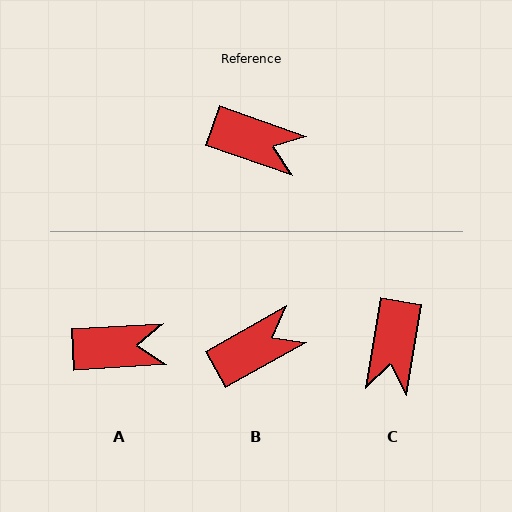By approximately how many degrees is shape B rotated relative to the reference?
Approximately 48 degrees counter-clockwise.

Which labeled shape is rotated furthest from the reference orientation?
C, about 80 degrees away.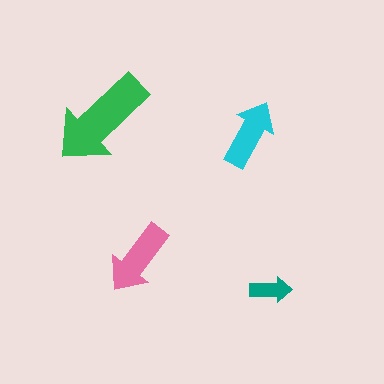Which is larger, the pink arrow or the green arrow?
The green one.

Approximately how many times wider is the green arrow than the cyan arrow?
About 1.5 times wider.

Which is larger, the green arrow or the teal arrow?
The green one.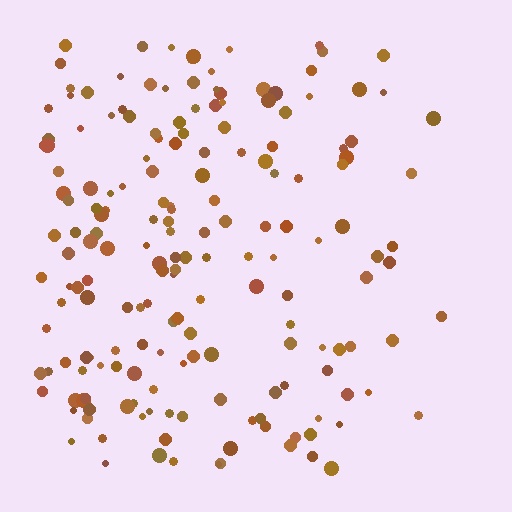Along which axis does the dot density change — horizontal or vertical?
Horizontal.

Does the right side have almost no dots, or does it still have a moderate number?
Still a moderate number, just noticeably fewer than the left.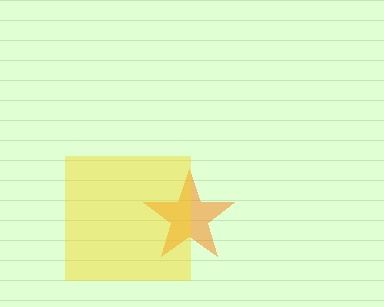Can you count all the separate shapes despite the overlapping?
Yes, there are 2 separate shapes.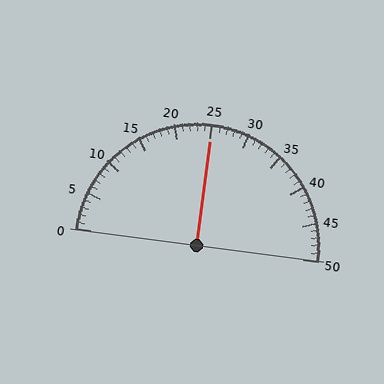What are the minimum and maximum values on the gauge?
The gauge ranges from 0 to 50.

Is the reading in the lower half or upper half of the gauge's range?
The reading is in the upper half of the range (0 to 50).